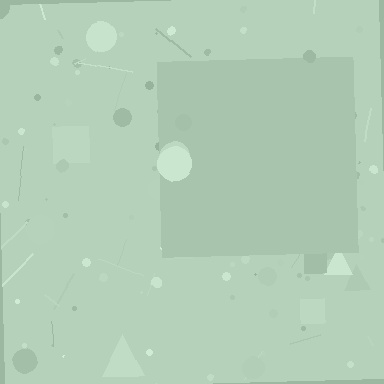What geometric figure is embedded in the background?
A square is embedded in the background.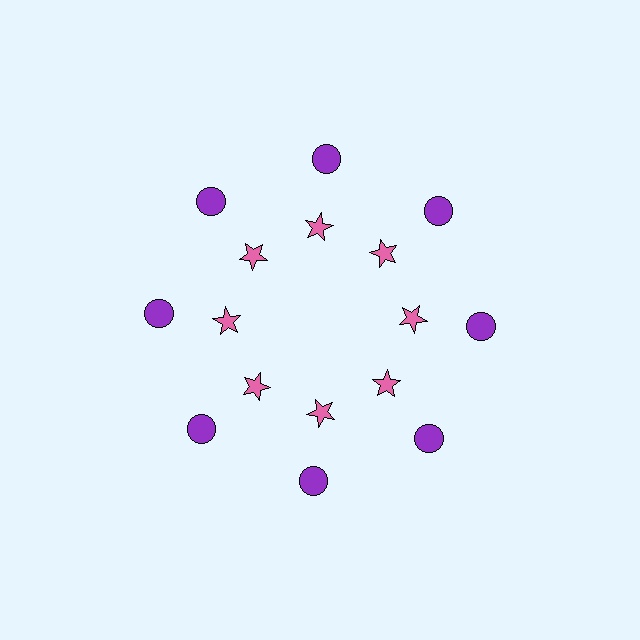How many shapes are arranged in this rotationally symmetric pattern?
There are 16 shapes, arranged in 8 groups of 2.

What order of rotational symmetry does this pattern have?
This pattern has 8-fold rotational symmetry.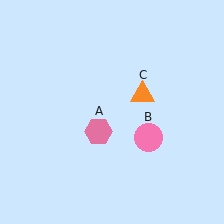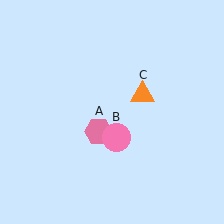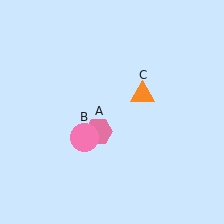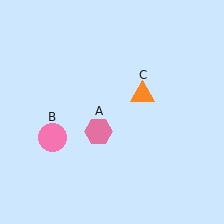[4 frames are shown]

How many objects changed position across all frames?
1 object changed position: pink circle (object B).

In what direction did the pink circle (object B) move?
The pink circle (object B) moved left.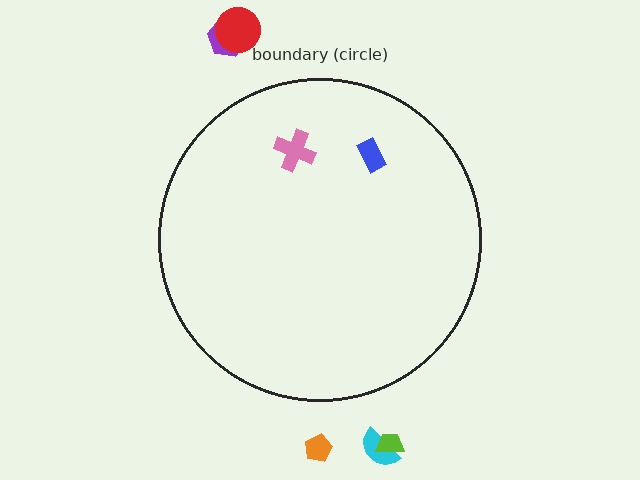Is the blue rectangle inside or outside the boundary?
Inside.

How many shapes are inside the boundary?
2 inside, 5 outside.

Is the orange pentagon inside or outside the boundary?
Outside.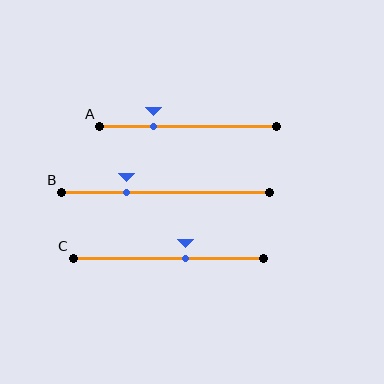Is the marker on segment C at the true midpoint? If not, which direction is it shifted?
No, the marker on segment C is shifted to the right by about 9% of the segment length.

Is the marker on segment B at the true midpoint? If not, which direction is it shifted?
No, the marker on segment B is shifted to the left by about 19% of the segment length.